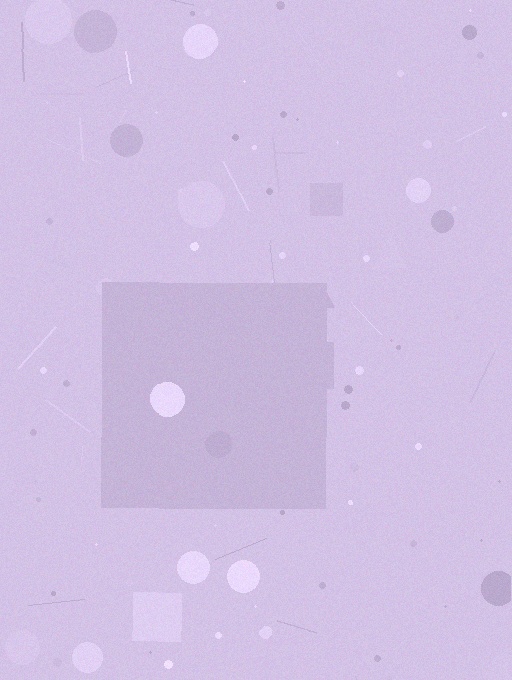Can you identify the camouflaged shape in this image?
The camouflaged shape is a square.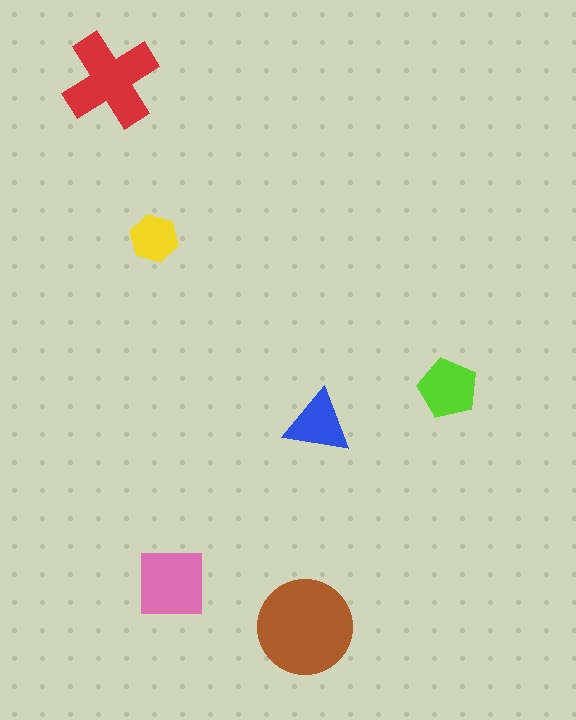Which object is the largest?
The brown circle.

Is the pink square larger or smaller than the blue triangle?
Larger.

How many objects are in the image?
There are 6 objects in the image.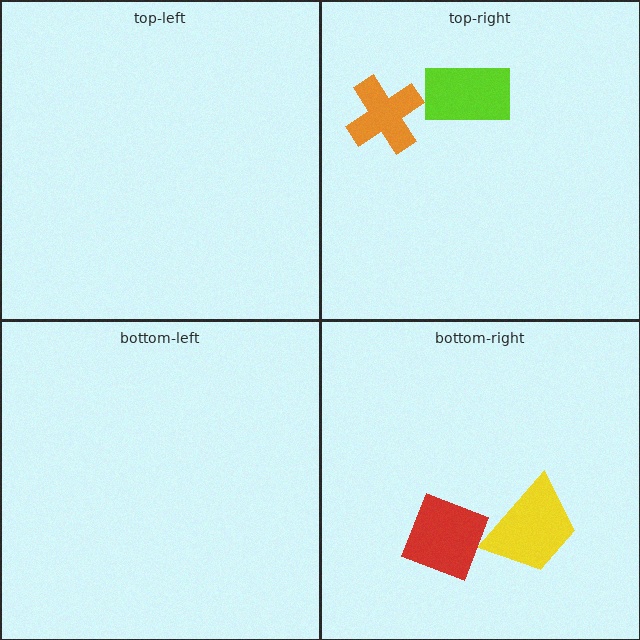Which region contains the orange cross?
The top-right region.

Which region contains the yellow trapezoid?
The bottom-right region.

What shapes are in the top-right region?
The orange cross, the lime rectangle.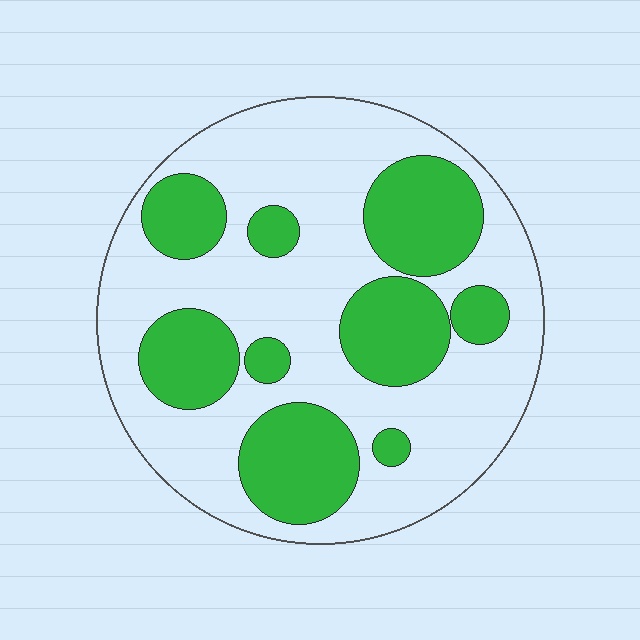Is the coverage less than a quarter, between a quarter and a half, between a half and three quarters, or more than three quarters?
Between a quarter and a half.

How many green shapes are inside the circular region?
9.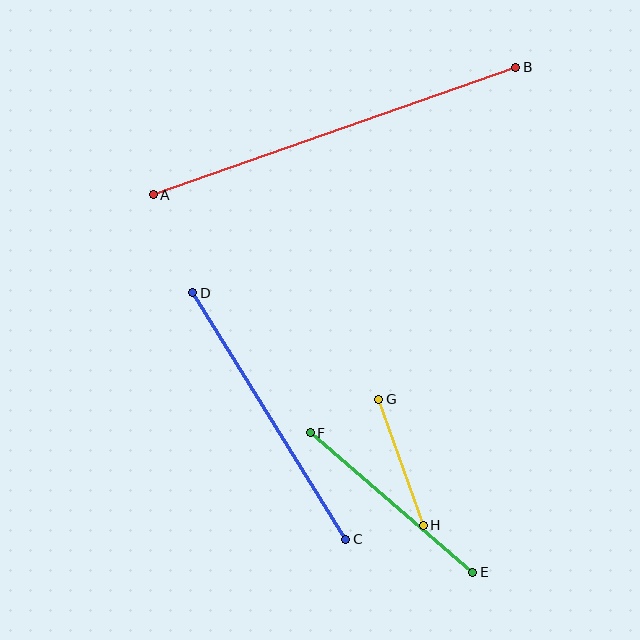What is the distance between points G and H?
The distance is approximately 134 pixels.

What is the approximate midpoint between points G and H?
The midpoint is at approximately (401, 462) pixels.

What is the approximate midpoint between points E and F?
The midpoint is at approximately (392, 503) pixels.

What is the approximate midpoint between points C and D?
The midpoint is at approximately (269, 416) pixels.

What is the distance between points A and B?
The distance is approximately 384 pixels.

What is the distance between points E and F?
The distance is approximately 214 pixels.